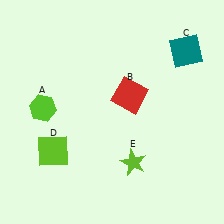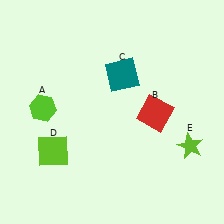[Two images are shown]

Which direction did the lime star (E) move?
The lime star (E) moved right.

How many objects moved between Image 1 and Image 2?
3 objects moved between the two images.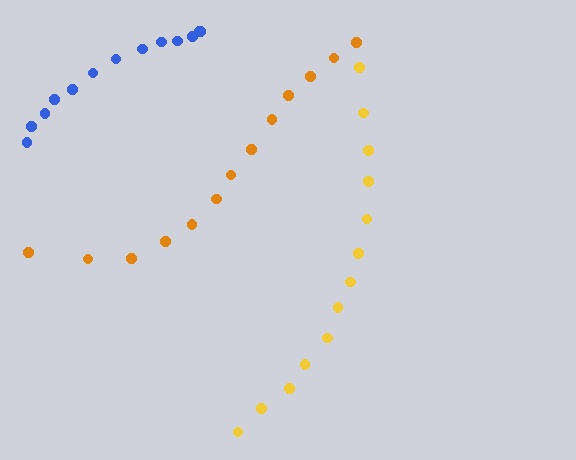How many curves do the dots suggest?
There are 3 distinct paths.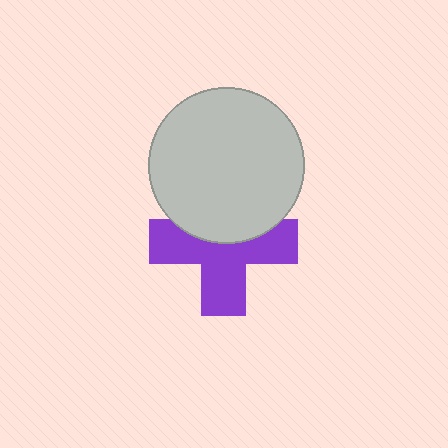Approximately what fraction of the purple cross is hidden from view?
Roughly 38% of the purple cross is hidden behind the light gray circle.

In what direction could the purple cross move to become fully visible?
The purple cross could move down. That would shift it out from behind the light gray circle entirely.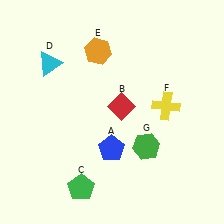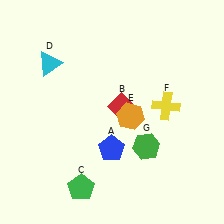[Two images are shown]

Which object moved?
The orange hexagon (E) moved down.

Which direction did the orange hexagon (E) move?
The orange hexagon (E) moved down.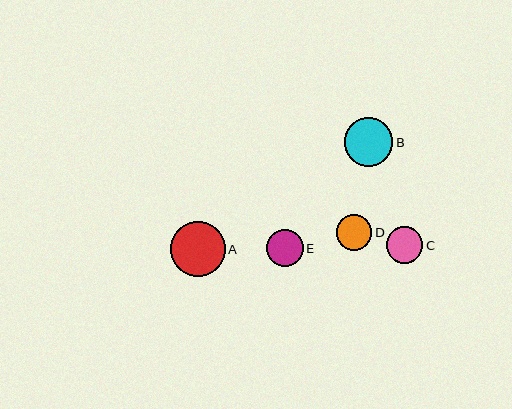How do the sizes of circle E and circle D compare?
Circle E and circle D are approximately the same size.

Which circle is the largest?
Circle A is the largest with a size of approximately 55 pixels.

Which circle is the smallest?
Circle D is the smallest with a size of approximately 36 pixels.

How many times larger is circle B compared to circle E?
Circle B is approximately 1.3 times the size of circle E.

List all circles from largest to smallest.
From largest to smallest: A, B, E, C, D.